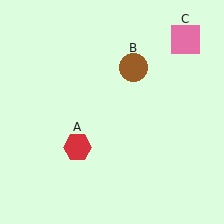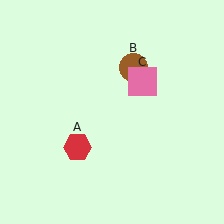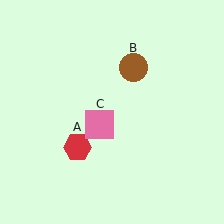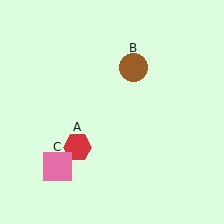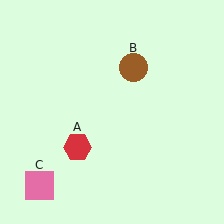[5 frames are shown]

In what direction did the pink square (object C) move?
The pink square (object C) moved down and to the left.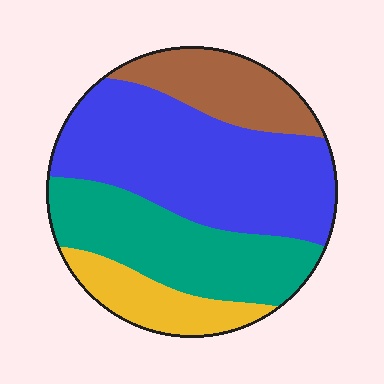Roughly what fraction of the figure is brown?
Brown covers 16% of the figure.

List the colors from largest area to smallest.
From largest to smallest: blue, teal, brown, yellow.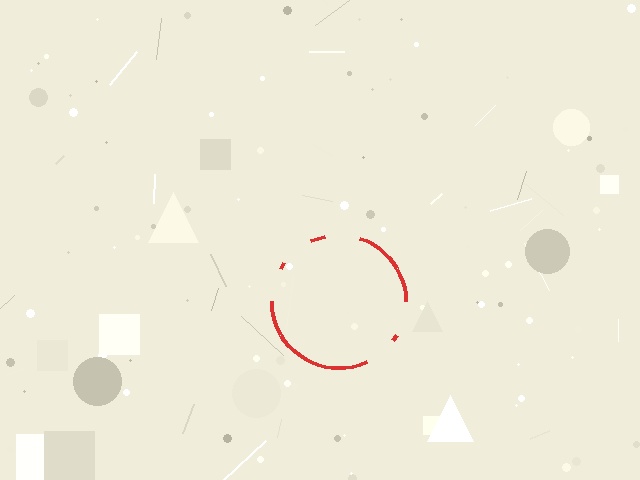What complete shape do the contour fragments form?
The contour fragments form a circle.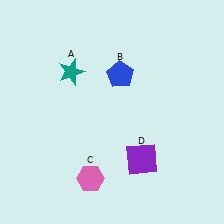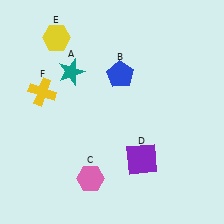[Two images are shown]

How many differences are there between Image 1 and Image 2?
There are 2 differences between the two images.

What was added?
A yellow hexagon (E), a yellow cross (F) were added in Image 2.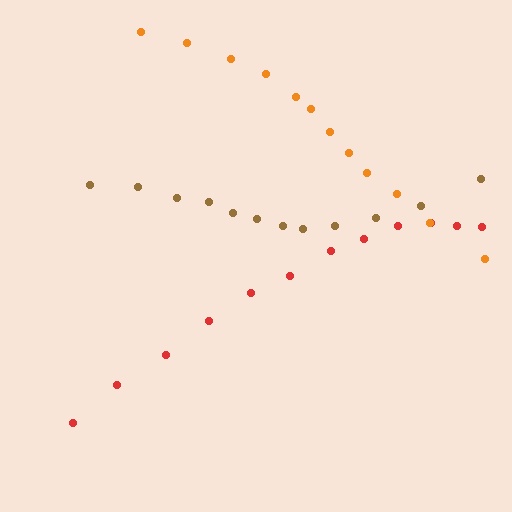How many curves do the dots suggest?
There are 3 distinct paths.